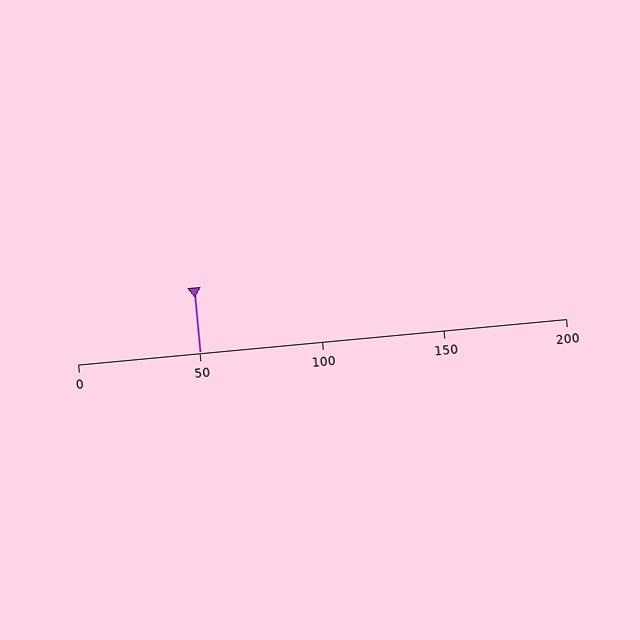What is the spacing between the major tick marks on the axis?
The major ticks are spaced 50 apart.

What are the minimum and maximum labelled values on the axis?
The axis runs from 0 to 200.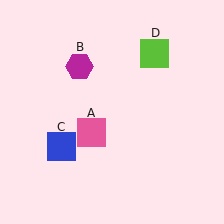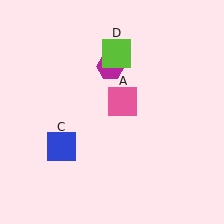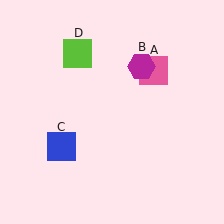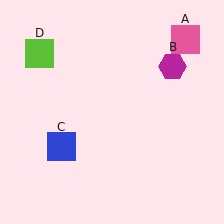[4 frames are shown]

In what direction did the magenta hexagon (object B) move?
The magenta hexagon (object B) moved right.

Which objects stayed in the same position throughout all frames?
Blue square (object C) remained stationary.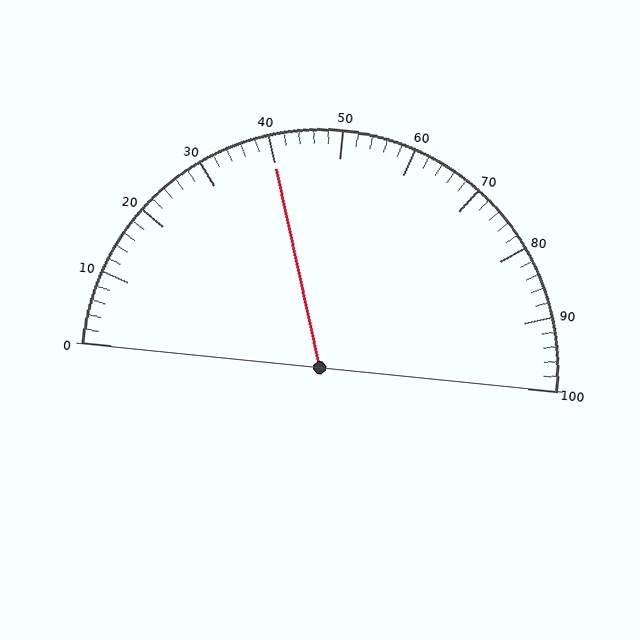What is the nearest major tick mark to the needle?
The nearest major tick mark is 40.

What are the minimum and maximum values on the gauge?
The gauge ranges from 0 to 100.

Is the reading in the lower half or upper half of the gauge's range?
The reading is in the lower half of the range (0 to 100).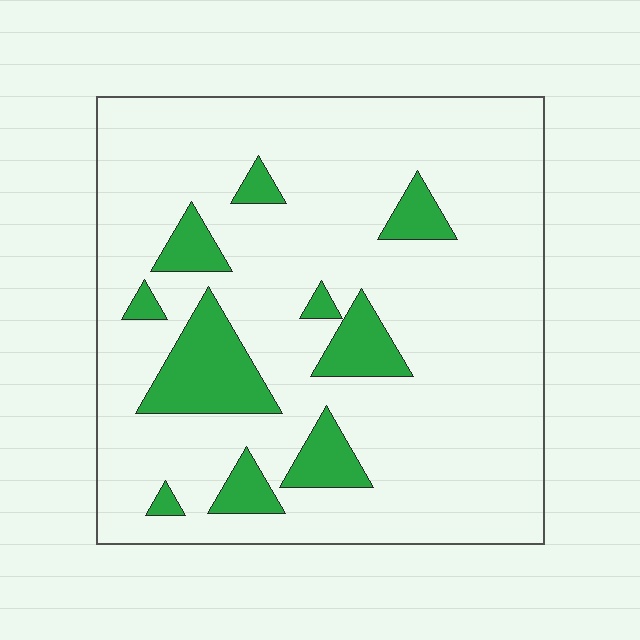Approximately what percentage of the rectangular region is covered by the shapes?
Approximately 15%.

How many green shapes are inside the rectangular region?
10.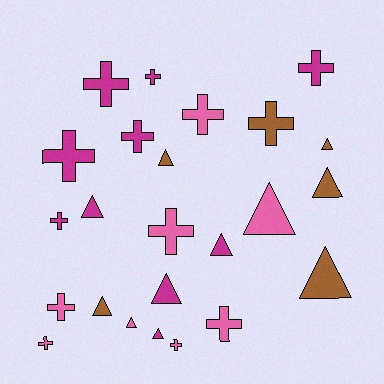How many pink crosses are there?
There are 6 pink crosses.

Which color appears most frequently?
Magenta, with 10 objects.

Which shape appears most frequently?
Cross, with 13 objects.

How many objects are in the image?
There are 24 objects.